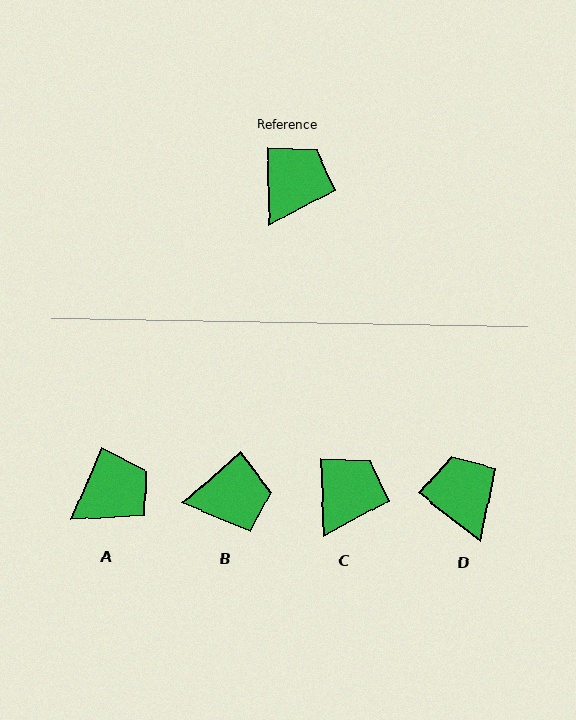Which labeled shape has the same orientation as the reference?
C.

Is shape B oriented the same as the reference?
No, it is off by about 51 degrees.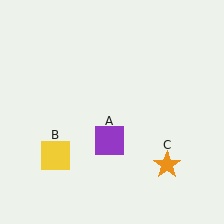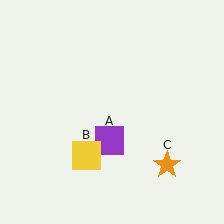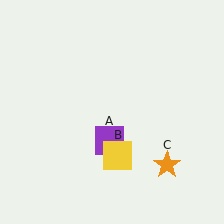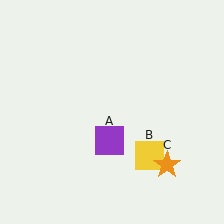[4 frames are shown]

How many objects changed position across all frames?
1 object changed position: yellow square (object B).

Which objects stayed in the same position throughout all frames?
Purple square (object A) and orange star (object C) remained stationary.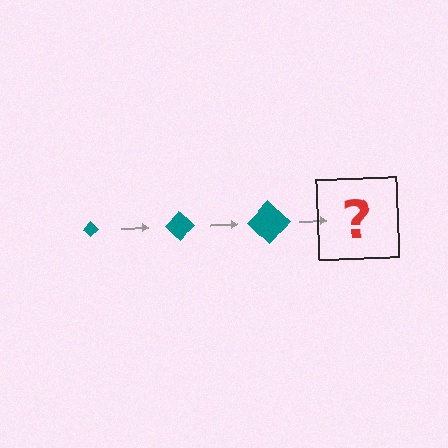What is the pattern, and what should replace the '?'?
The pattern is that the diamond gets progressively larger each step. The '?' should be a teal diamond, larger than the previous one.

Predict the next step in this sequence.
The next step is a teal diamond, larger than the previous one.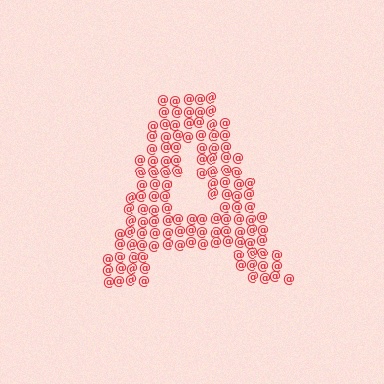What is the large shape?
The large shape is the letter A.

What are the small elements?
The small elements are at signs.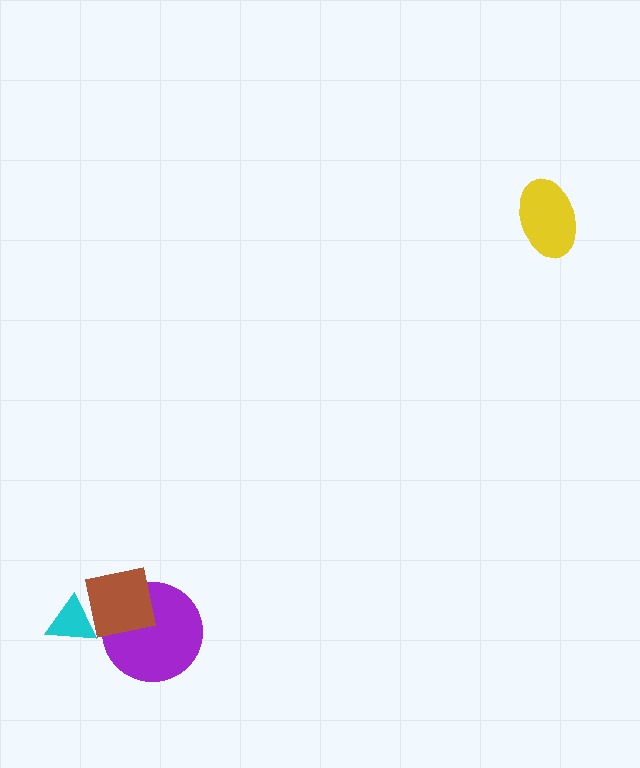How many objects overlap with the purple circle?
1 object overlaps with the purple circle.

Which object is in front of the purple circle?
The brown square is in front of the purple circle.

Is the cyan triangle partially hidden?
Yes, it is partially covered by another shape.